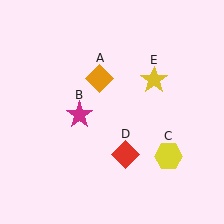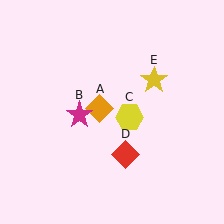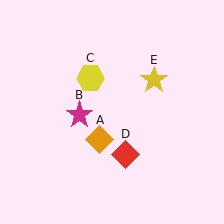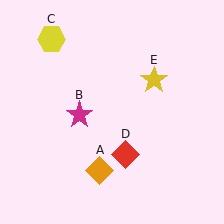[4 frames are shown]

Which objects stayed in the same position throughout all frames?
Magenta star (object B) and red diamond (object D) and yellow star (object E) remained stationary.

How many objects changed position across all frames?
2 objects changed position: orange diamond (object A), yellow hexagon (object C).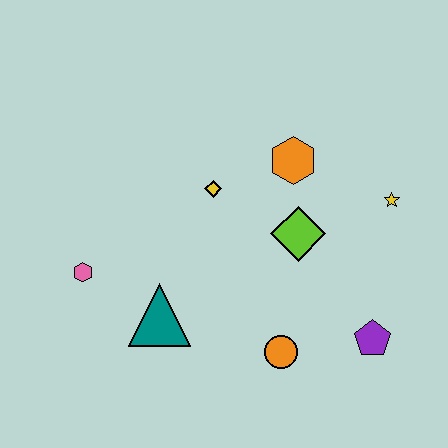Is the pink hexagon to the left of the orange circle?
Yes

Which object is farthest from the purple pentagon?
The pink hexagon is farthest from the purple pentagon.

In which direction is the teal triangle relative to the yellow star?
The teal triangle is to the left of the yellow star.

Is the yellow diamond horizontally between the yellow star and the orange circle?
No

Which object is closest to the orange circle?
The purple pentagon is closest to the orange circle.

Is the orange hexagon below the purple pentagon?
No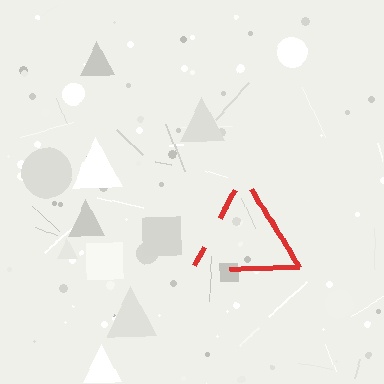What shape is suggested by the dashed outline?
The dashed outline suggests a triangle.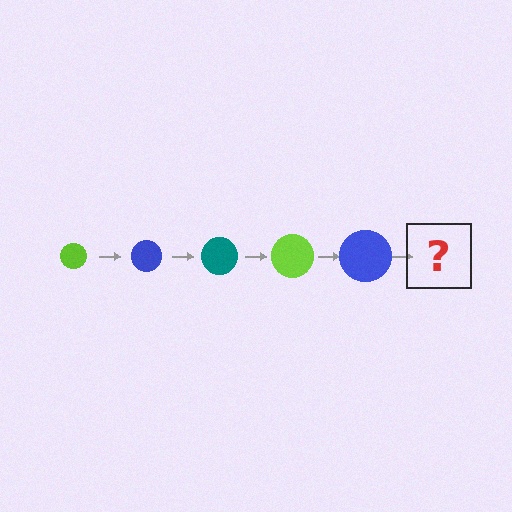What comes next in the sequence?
The next element should be a teal circle, larger than the previous one.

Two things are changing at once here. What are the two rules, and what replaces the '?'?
The two rules are that the circle grows larger each step and the color cycles through lime, blue, and teal. The '?' should be a teal circle, larger than the previous one.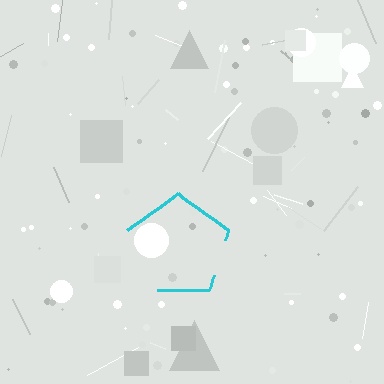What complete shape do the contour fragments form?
The contour fragments form a pentagon.